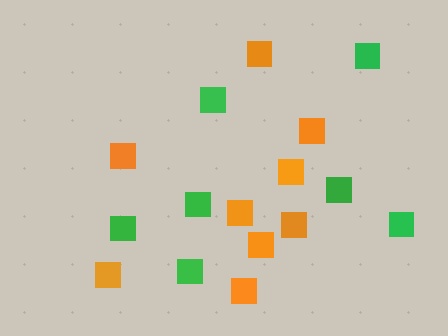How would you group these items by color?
There are 2 groups: one group of green squares (7) and one group of orange squares (9).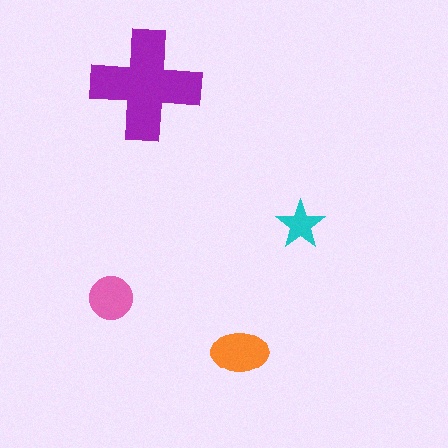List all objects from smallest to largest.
The cyan star, the pink circle, the orange ellipse, the purple cross.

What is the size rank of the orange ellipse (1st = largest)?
2nd.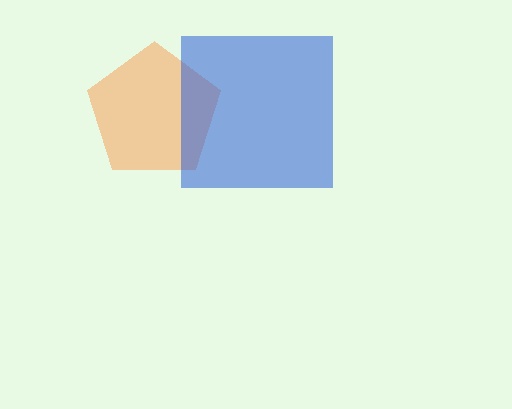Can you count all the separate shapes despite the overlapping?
Yes, there are 2 separate shapes.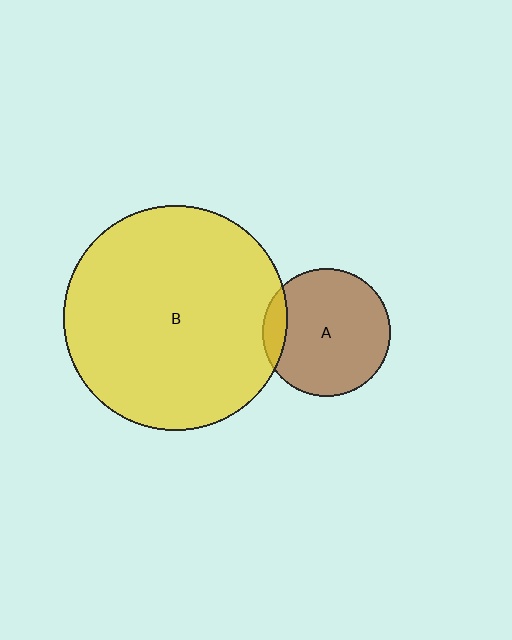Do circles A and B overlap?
Yes.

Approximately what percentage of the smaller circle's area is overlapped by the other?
Approximately 10%.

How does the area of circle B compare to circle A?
Approximately 3.1 times.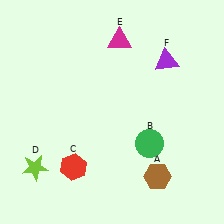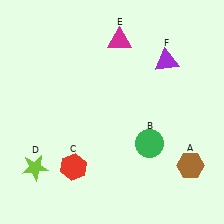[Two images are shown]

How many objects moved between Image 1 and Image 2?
1 object moved between the two images.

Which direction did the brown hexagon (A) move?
The brown hexagon (A) moved right.